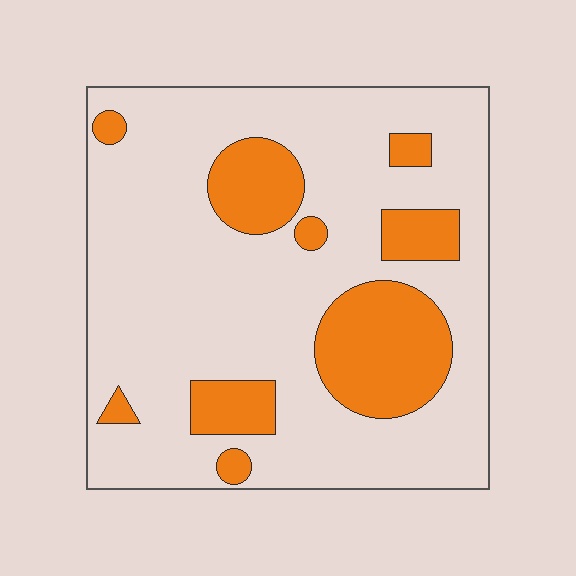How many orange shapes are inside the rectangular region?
9.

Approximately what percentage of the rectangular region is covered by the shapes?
Approximately 25%.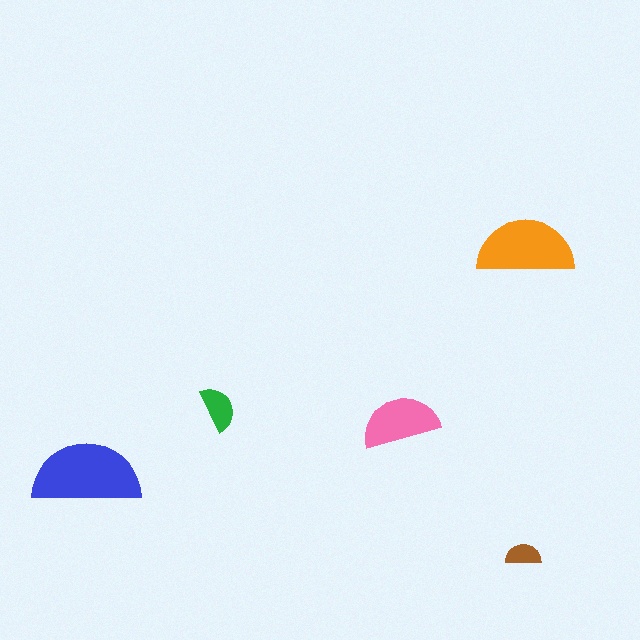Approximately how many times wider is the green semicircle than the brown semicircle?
About 1.5 times wider.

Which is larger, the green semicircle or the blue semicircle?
The blue one.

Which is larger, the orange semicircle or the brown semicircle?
The orange one.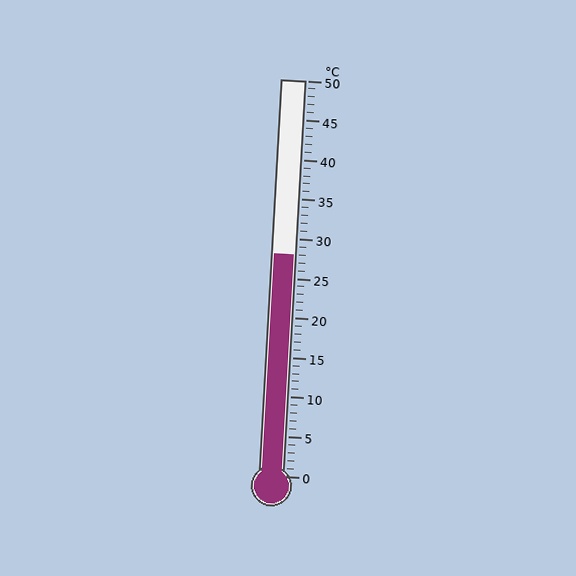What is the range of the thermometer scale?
The thermometer scale ranges from 0°C to 50°C.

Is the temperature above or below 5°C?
The temperature is above 5°C.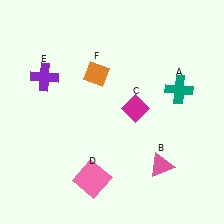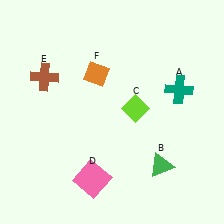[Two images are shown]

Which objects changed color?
B changed from pink to green. C changed from magenta to lime. E changed from purple to brown.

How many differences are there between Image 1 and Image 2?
There are 3 differences between the two images.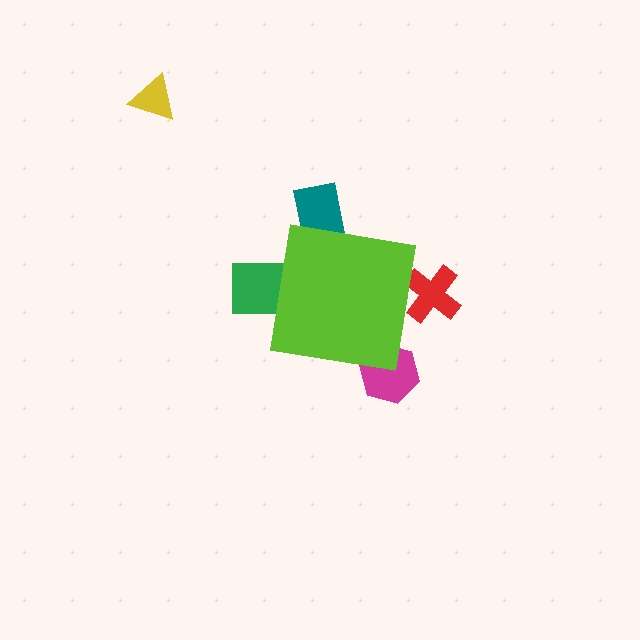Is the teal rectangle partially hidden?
Yes, the teal rectangle is partially hidden behind the lime square.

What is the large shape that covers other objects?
A lime square.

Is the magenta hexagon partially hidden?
Yes, the magenta hexagon is partially hidden behind the lime square.